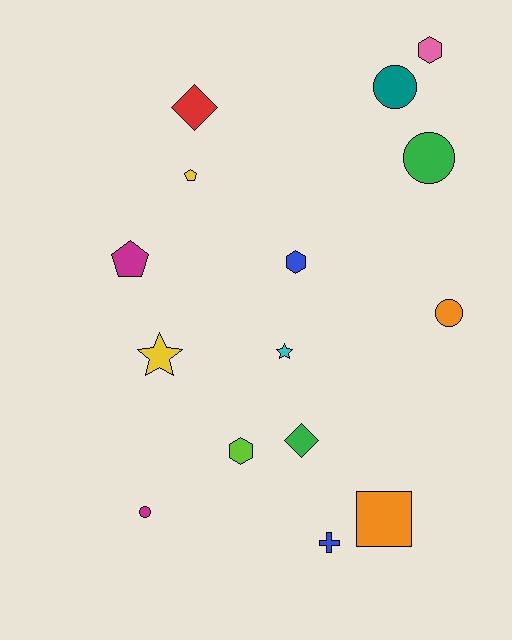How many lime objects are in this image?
There is 1 lime object.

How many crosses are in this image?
There is 1 cross.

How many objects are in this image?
There are 15 objects.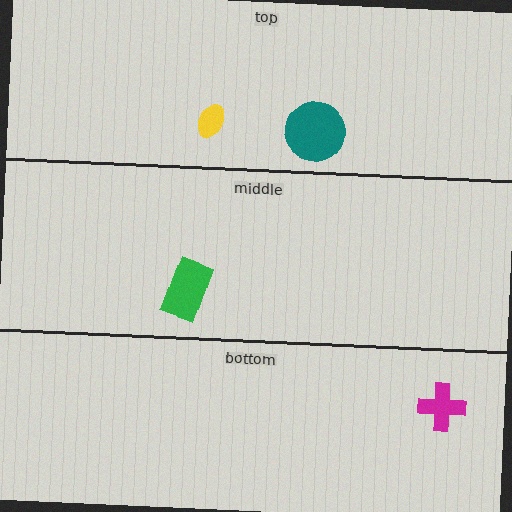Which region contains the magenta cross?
The bottom region.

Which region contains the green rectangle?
The middle region.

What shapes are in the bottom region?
The magenta cross.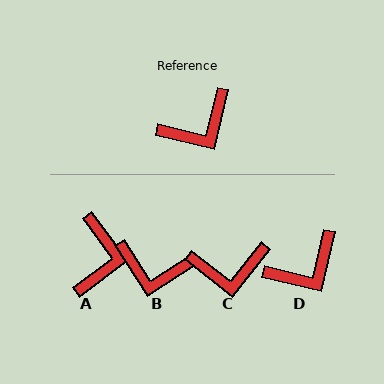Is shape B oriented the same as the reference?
No, it is off by about 44 degrees.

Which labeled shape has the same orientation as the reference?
D.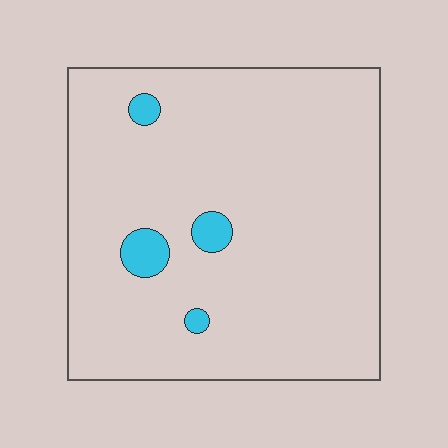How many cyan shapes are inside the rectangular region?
4.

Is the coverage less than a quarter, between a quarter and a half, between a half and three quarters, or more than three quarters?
Less than a quarter.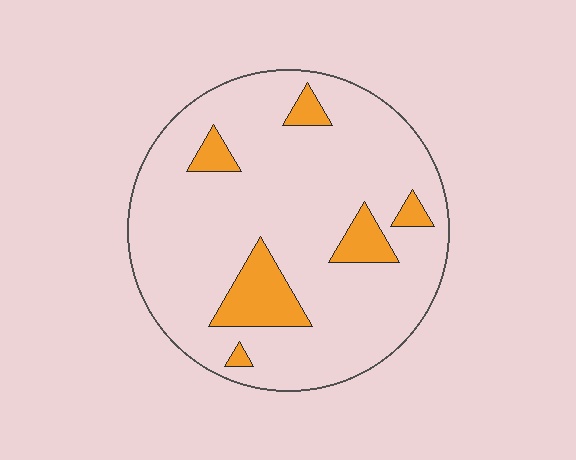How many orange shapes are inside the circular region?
6.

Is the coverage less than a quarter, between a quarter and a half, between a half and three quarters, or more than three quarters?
Less than a quarter.